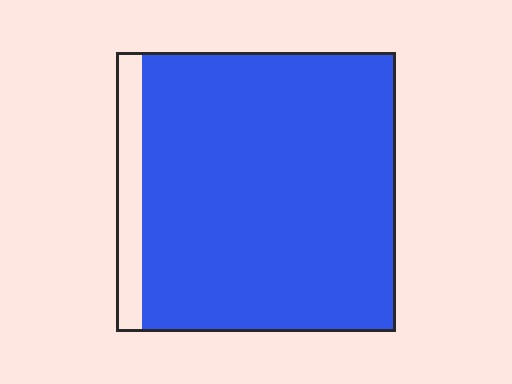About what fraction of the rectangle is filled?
About nine tenths (9/10).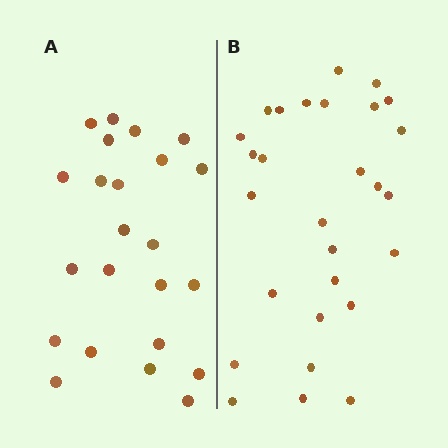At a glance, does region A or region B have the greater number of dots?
Region B (the right region) has more dots.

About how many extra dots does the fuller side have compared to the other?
Region B has about 5 more dots than region A.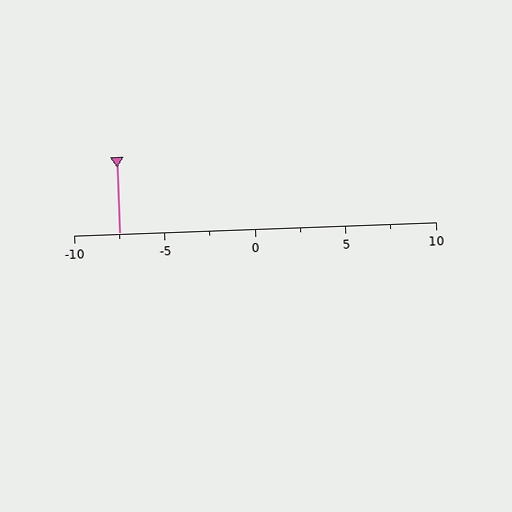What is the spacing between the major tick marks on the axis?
The major ticks are spaced 5 apart.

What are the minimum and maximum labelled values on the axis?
The axis runs from -10 to 10.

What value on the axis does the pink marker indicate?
The marker indicates approximately -7.5.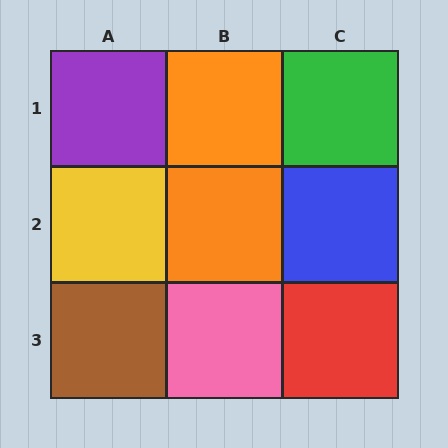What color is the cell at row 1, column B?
Orange.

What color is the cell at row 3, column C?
Red.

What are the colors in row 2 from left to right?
Yellow, orange, blue.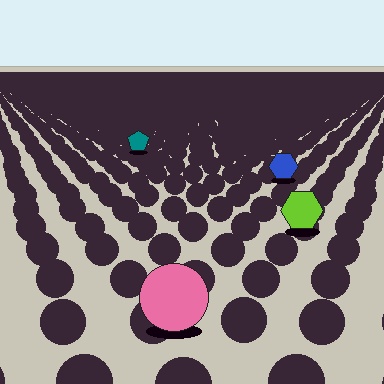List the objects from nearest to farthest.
From nearest to farthest: the pink circle, the lime hexagon, the blue hexagon, the teal pentagon.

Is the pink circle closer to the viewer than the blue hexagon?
Yes. The pink circle is closer — you can tell from the texture gradient: the ground texture is coarser near it.